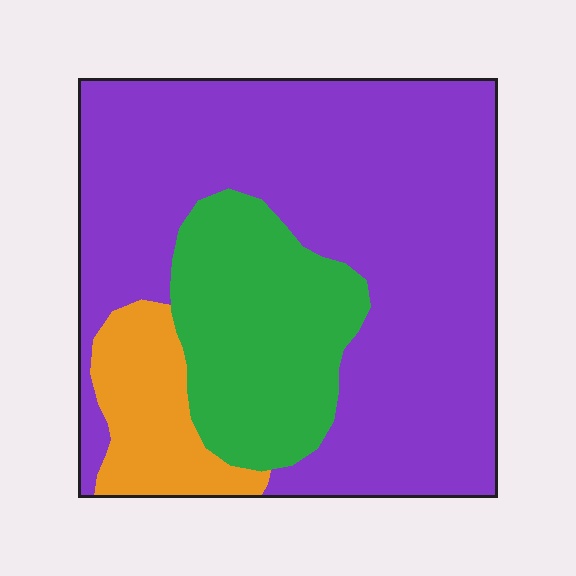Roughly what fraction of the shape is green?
Green covers 23% of the shape.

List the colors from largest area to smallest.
From largest to smallest: purple, green, orange.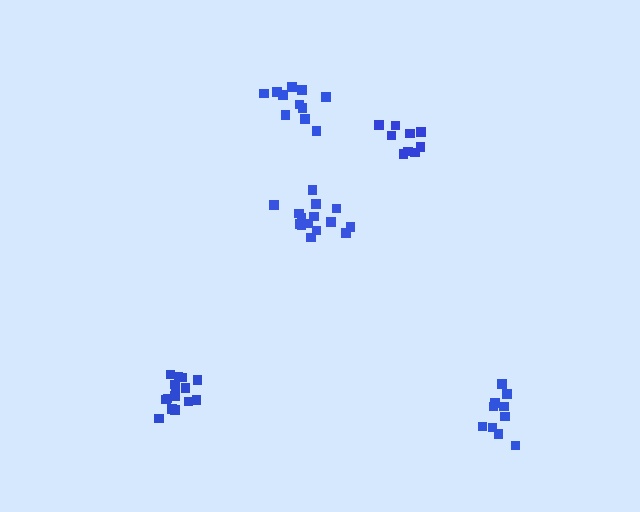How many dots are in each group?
Group 1: 9 dots, Group 2: 15 dots, Group 3: 10 dots, Group 4: 15 dots, Group 5: 12 dots (61 total).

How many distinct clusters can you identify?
There are 5 distinct clusters.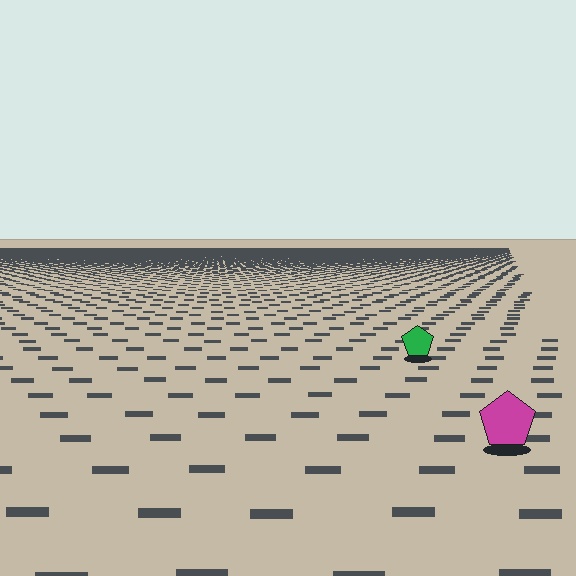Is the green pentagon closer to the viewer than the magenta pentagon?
No. The magenta pentagon is closer — you can tell from the texture gradient: the ground texture is coarser near it.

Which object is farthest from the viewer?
The green pentagon is farthest from the viewer. It appears smaller and the ground texture around it is denser.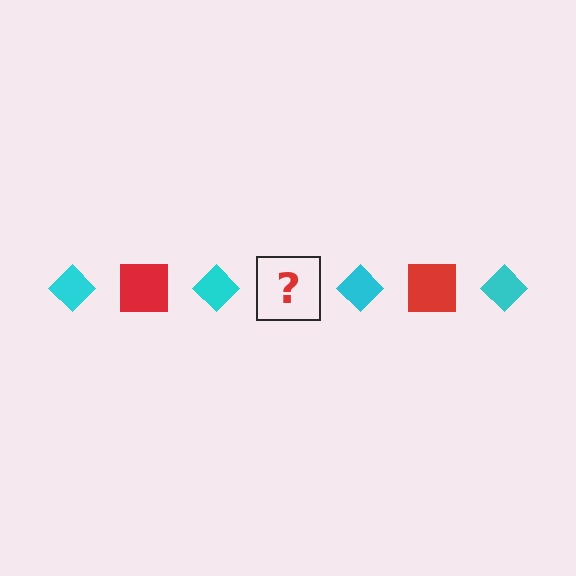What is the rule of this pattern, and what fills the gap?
The rule is that the pattern alternates between cyan diamond and red square. The gap should be filled with a red square.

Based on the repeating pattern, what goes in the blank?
The blank should be a red square.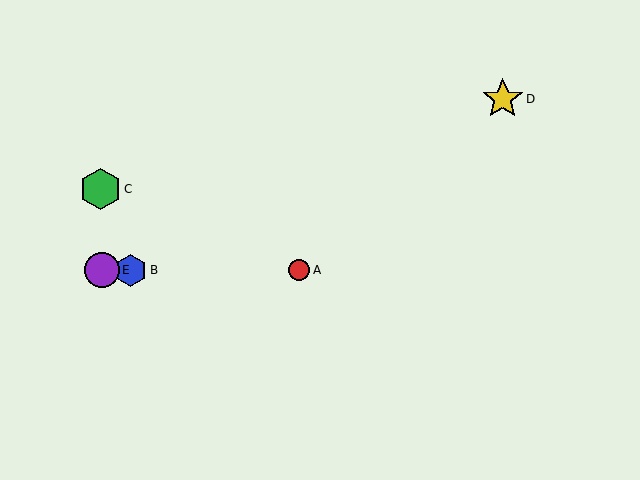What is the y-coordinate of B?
Object B is at y≈270.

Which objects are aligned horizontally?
Objects A, B, E are aligned horizontally.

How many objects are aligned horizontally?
3 objects (A, B, E) are aligned horizontally.